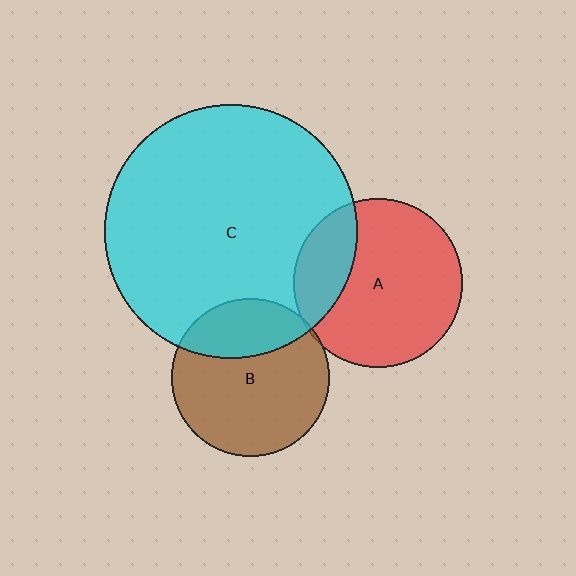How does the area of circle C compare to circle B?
Approximately 2.6 times.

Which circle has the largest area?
Circle C (cyan).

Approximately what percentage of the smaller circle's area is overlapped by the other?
Approximately 25%.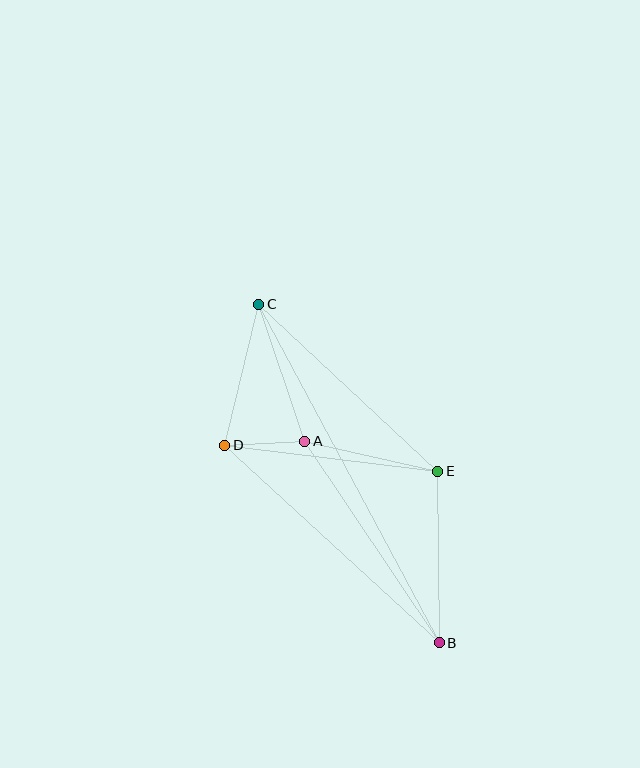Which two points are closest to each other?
Points A and D are closest to each other.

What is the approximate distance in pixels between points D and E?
The distance between D and E is approximately 214 pixels.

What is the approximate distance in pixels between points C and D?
The distance between C and D is approximately 145 pixels.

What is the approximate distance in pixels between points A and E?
The distance between A and E is approximately 136 pixels.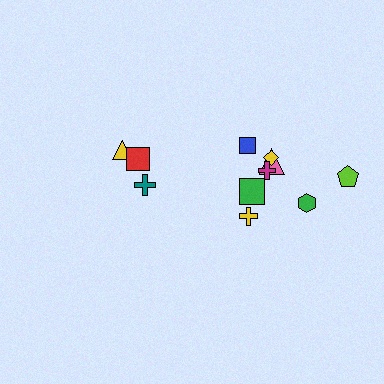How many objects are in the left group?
There are 3 objects.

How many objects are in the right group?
There are 8 objects.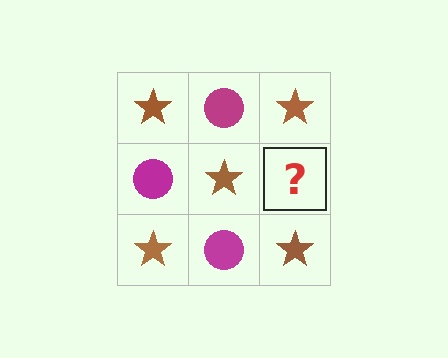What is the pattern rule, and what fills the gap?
The rule is that it alternates brown star and magenta circle in a checkerboard pattern. The gap should be filled with a magenta circle.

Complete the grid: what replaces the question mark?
The question mark should be replaced with a magenta circle.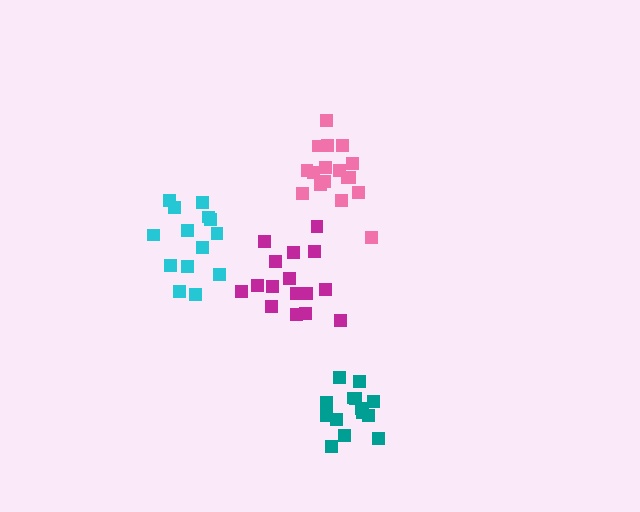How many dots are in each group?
Group 1: 16 dots, Group 2: 17 dots, Group 3: 14 dots, Group 4: 14 dots (61 total).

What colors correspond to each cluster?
The clusters are colored: magenta, pink, cyan, teal.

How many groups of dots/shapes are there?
There are 4 groups.